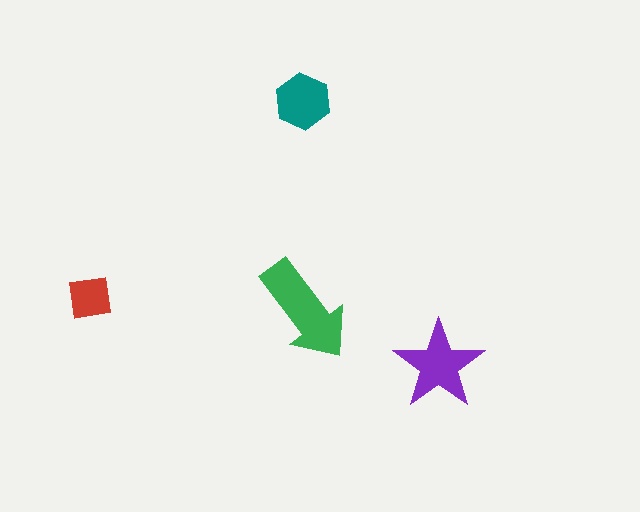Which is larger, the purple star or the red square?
The purple star.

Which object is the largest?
The green arrow.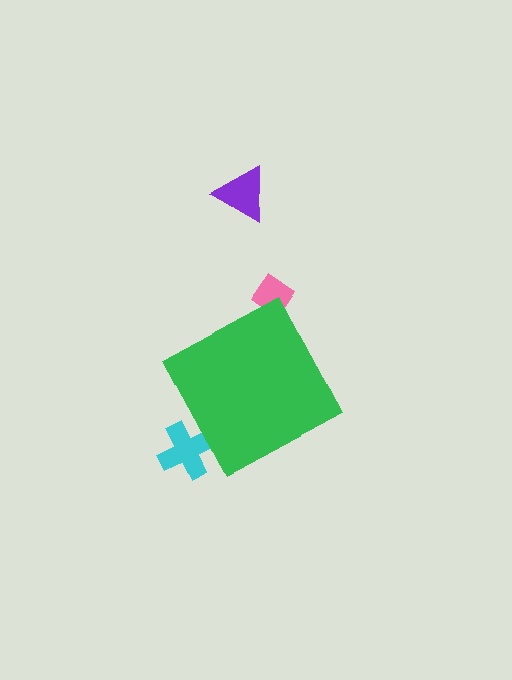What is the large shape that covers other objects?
A green diamond.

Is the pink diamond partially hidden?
Yes, the pink diamond is partially hidden behind the green diamond.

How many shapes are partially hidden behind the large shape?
2 shapes are partially hidden.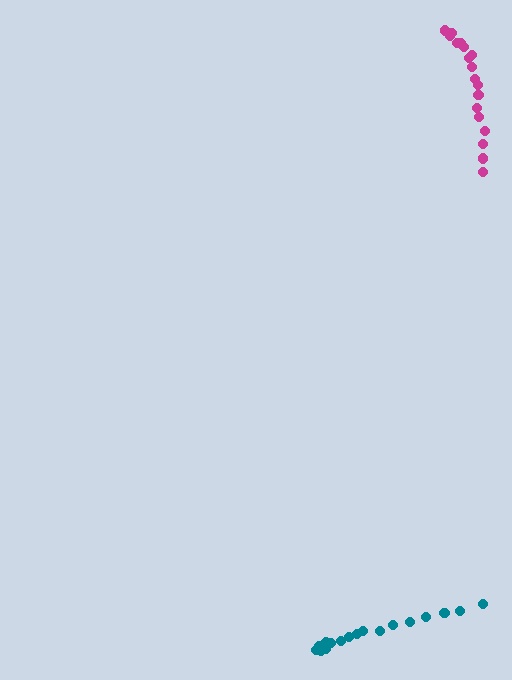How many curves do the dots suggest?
There are 2 distinct paths.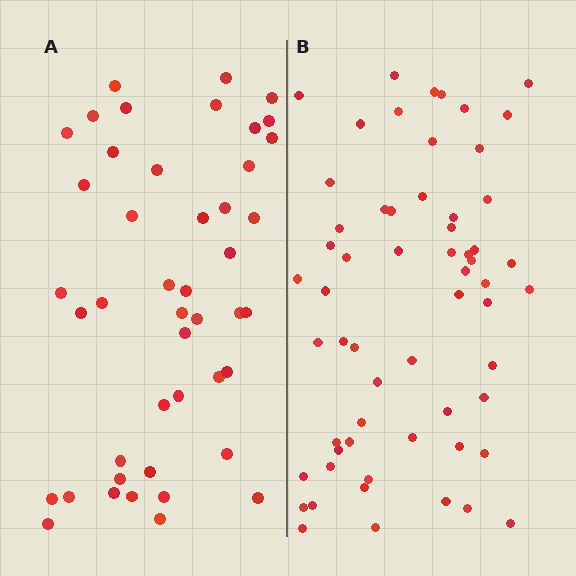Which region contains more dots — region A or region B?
Region B (the right region) has more dots.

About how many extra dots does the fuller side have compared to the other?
Region B has approximately 15 more dots than region A.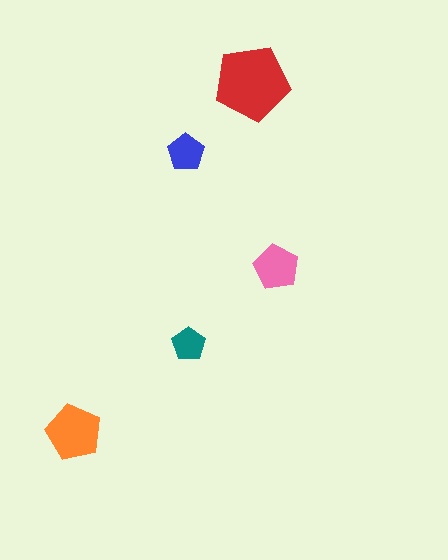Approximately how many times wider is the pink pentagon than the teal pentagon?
About 1.5 times wider.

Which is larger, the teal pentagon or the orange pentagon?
The orange one.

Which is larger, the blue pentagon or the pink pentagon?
The pink one.